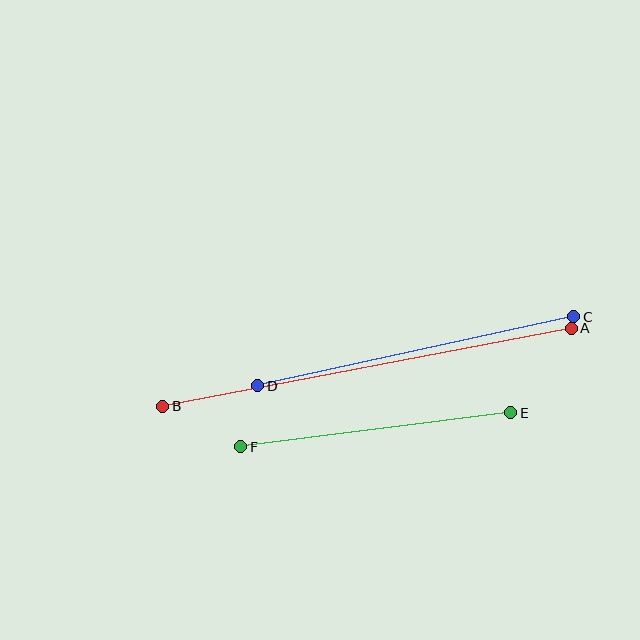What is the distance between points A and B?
The distance is approximately 416 pixels.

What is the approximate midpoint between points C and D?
The midpoint is at approximately (416, 351) pixels.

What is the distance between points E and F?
The distance is approximately 272 pixels.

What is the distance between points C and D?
The distance is approximately 323 pixels.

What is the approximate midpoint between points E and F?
The midpoint is at approximately (376, 430) pixels.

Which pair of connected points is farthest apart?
Points A and B are farthest apart.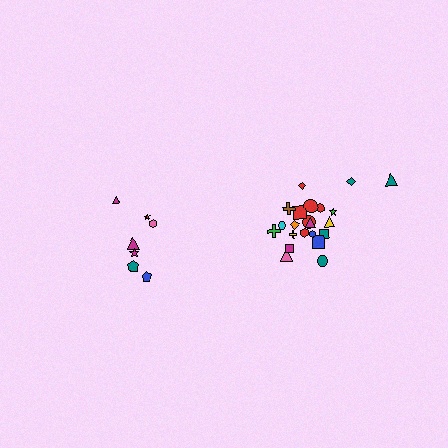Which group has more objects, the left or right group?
The right group.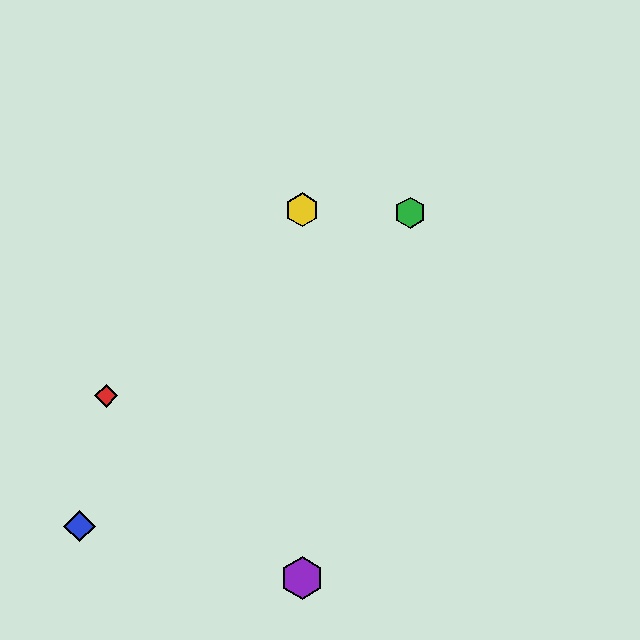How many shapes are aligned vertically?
2 shapes (the yellow hexagon, the purple hexagon) are aligned vertically.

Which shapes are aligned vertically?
The yellow hexagon, the purple hexagon are aligned vertically.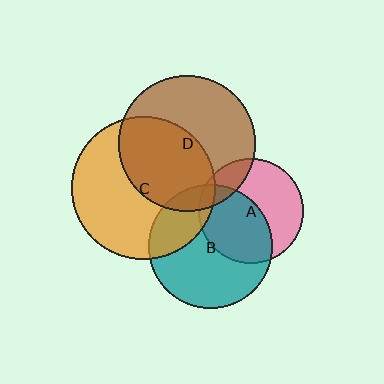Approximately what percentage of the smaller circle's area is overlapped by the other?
Approximately 15%.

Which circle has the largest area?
Circle C (orange).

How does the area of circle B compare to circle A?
Approximately 1.4 times.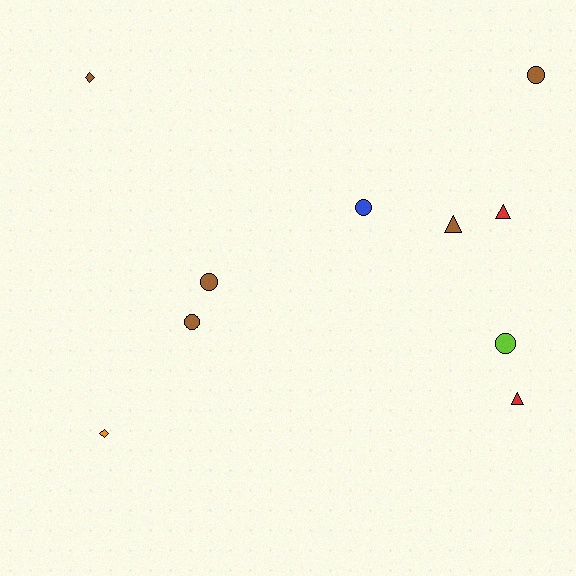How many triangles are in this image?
There are 3 triangles.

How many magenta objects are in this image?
There are no magenta objects.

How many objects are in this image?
There are 10 objects.